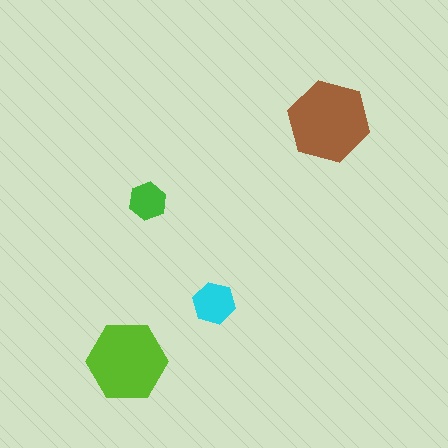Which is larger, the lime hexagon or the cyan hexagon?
The lime one.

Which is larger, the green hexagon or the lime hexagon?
The lime one.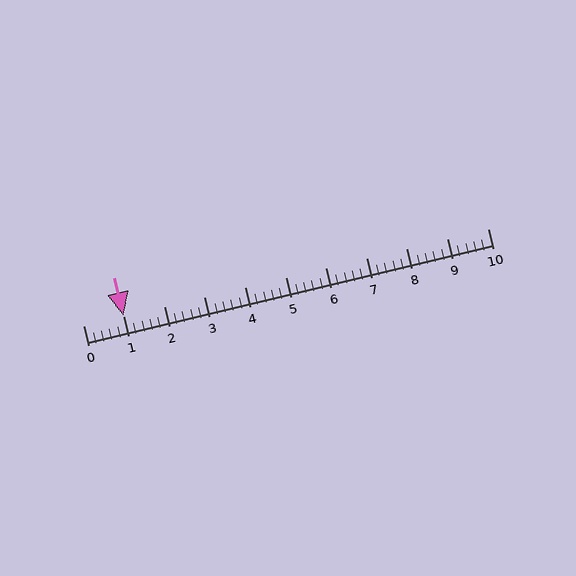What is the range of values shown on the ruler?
The ruler shows values from 0 to 10.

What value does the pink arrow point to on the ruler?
The pink arrow points to approximately 1.0.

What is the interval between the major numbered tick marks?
The major tick marks are spaced 1 units apart.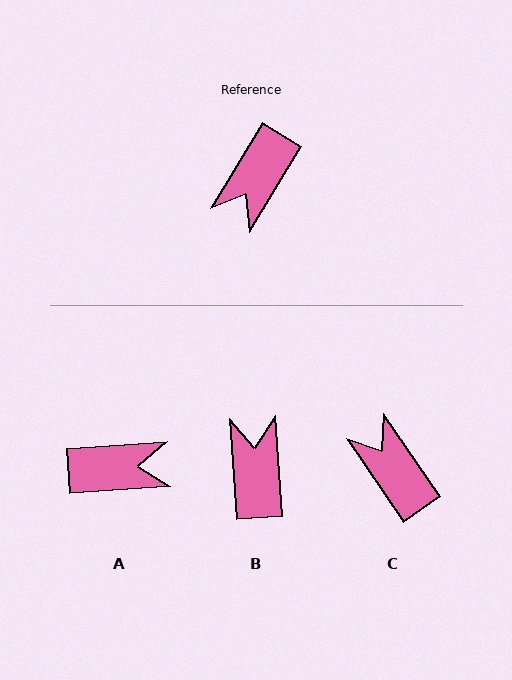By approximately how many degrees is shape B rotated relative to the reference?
Approximately 144 degrees clockwise.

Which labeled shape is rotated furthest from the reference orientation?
B, about 144 degrees away.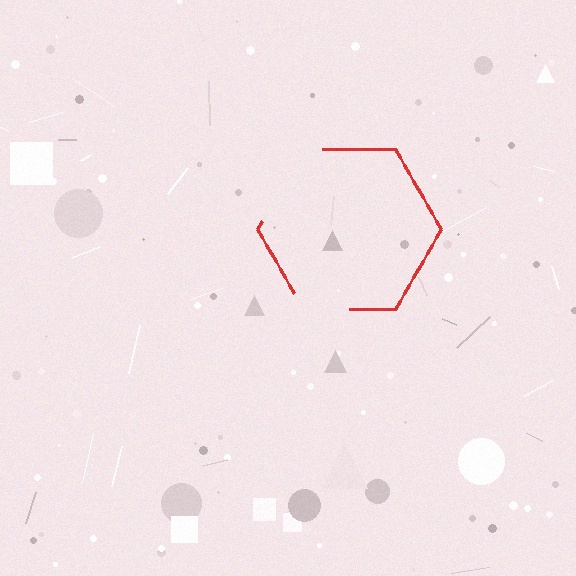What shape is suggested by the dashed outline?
The dashed outline suggests a hexagon.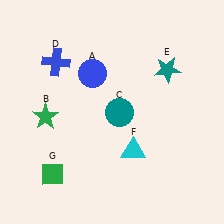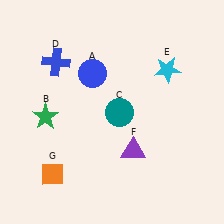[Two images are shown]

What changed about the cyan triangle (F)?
In Image 1, F is cyan. In Image 2, it changed to purple.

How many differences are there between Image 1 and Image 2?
There are 3 differences between the two images.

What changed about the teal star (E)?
In Image 1, E is teal. In Image 2, it changed to cyan.